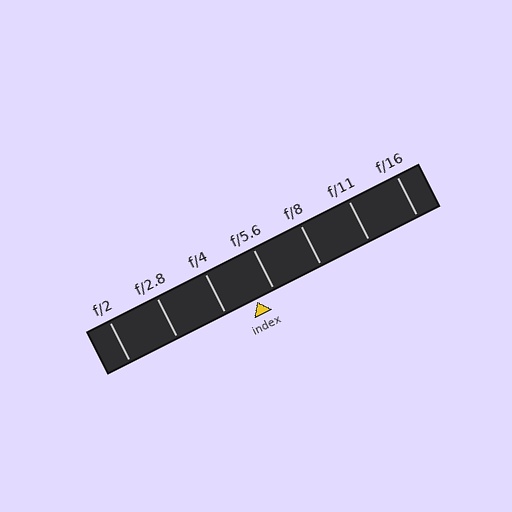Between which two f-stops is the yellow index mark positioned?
The index mark is between f/4 and f/5.6.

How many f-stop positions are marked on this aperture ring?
There are 7 f-stop positions marked.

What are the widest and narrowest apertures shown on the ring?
The widest aperture shown is f/2 and the narrowest is f/16.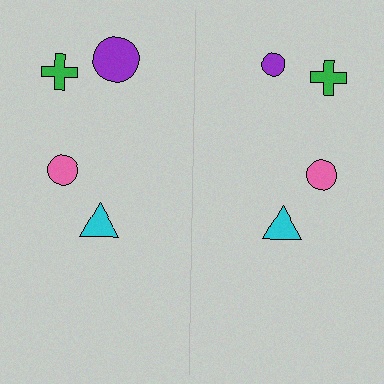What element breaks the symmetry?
The purple circle on the right side has a different size than its mirror counterpart.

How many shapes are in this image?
There are 8 shapes in this image.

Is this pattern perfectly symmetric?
No, the pattern is not perfectly symmetric. The purple circle on the right side has a different size than its mirror counterpart.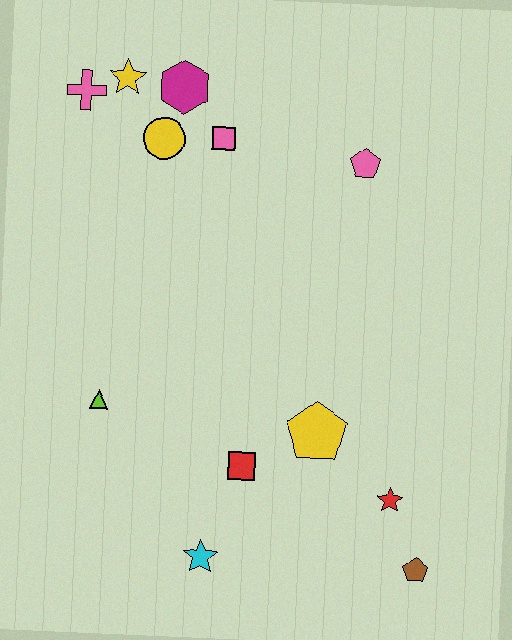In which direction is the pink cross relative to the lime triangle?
The pink cross is above the lime triangle.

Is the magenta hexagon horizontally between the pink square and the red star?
No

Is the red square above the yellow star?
No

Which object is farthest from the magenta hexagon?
The brown pentagon is farthest from the magenta hexagon.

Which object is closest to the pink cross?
The yellow star is closest to the pink cross.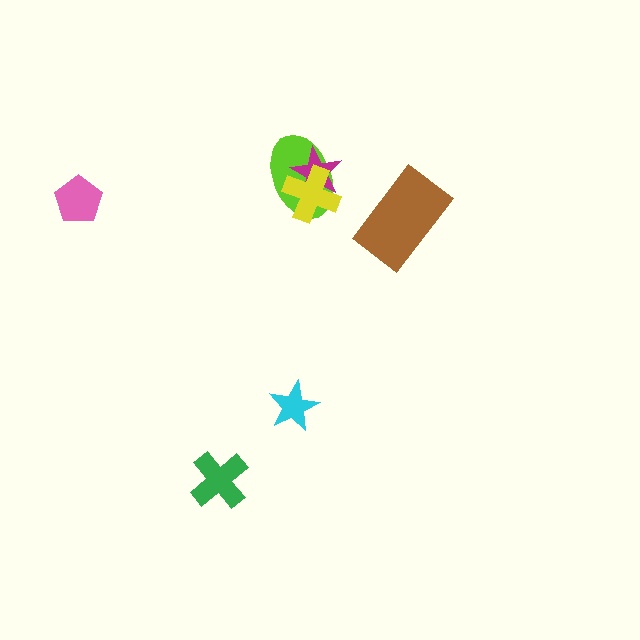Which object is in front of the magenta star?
The yellow cross is in front of the magenta star.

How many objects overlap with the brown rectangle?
0 objects overlap with the brown rectangle.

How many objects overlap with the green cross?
0 objects overlap with the green cross.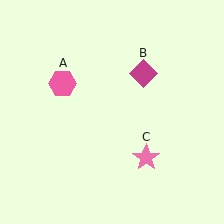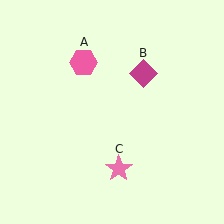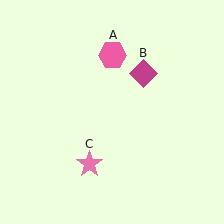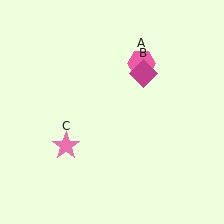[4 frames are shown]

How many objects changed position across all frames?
2 objects changed position: pink hexagon (object A), pink star (object C).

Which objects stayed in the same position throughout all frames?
Magenta diamond (object B) remained stationary.